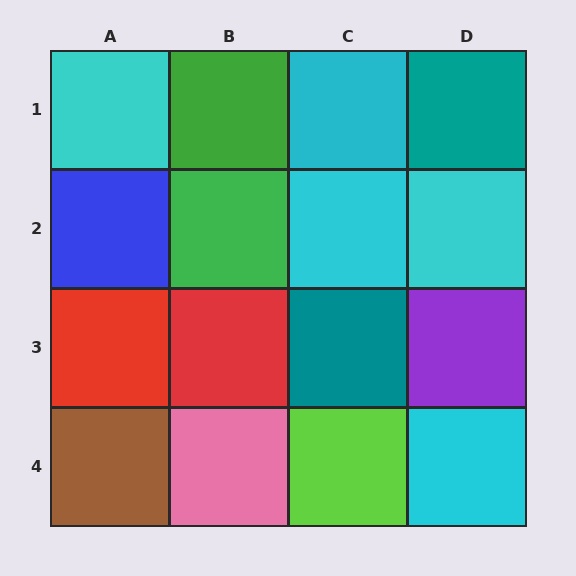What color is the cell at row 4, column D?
Cyan.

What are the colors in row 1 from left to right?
Cyan, green, cyan, teal.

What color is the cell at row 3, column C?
Teal.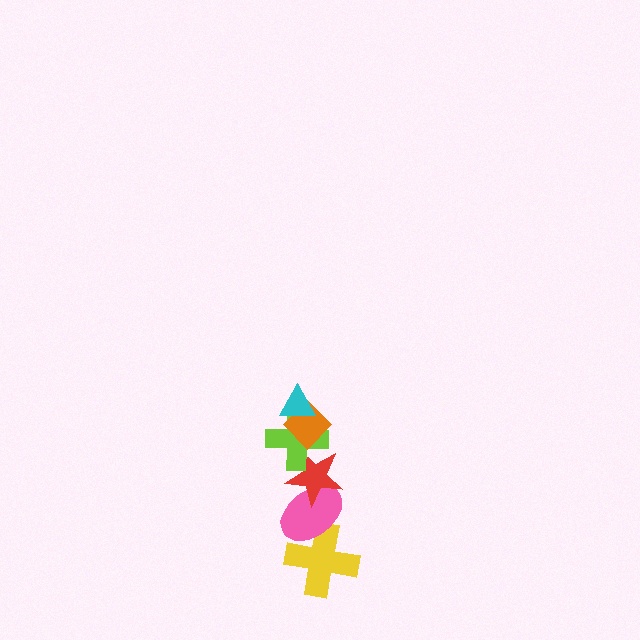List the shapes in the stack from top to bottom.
From top to bottom: the cyan triangle, the orange diamond, the lime cross, the red star, the pink ellipse, the yellow cross.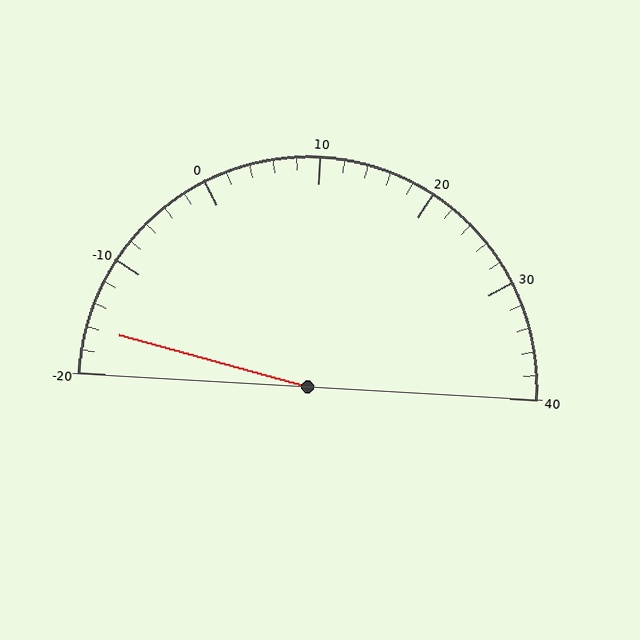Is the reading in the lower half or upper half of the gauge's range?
The reading is in the lower half of the range (-20 to 40).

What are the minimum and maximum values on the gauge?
The gauge ranges from -20 to 40.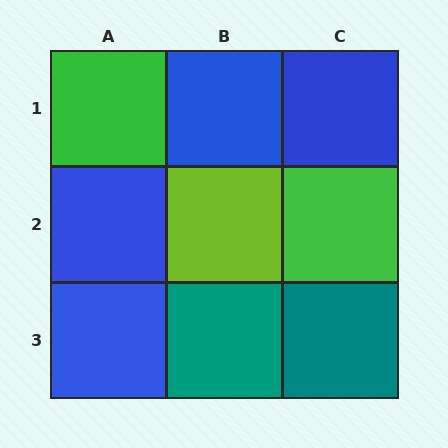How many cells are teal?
2 cells are teal.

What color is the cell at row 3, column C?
Teal.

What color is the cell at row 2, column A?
Blue.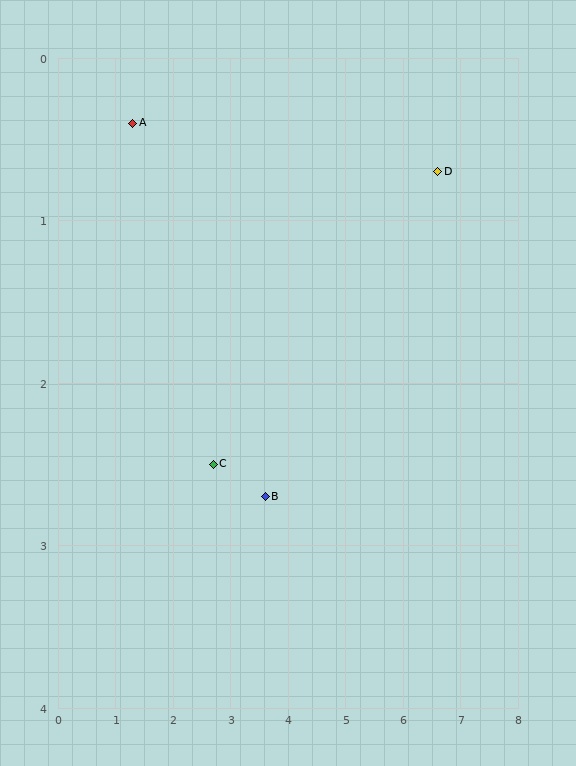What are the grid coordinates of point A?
Point A is at approximately (1.3, 0.4).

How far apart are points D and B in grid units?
Points D and B are about 3.6 grid units apart.